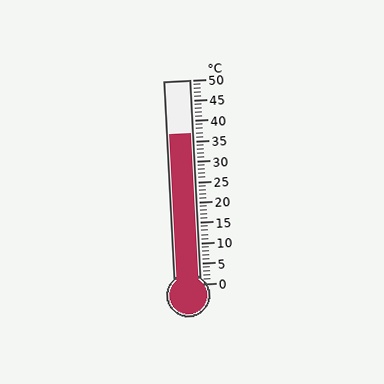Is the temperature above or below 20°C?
The temperature is above 20°C.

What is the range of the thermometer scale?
The thermometer scale ranges from 0°C to 50°C.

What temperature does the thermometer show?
The thermometer shows approximately 37°C.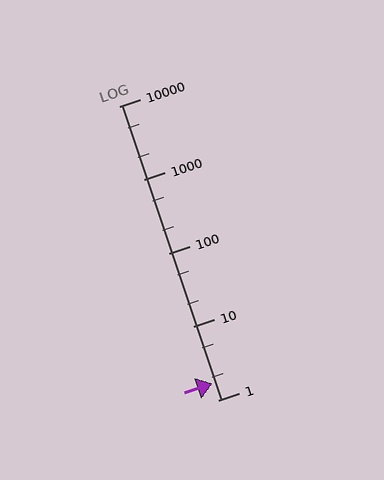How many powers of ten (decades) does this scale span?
The scale spans 4 decades, from 1 to 10000.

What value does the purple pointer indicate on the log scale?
The pointer indicates approximately 1.7.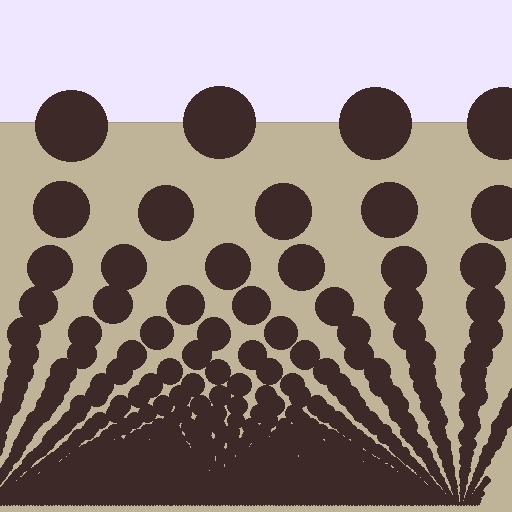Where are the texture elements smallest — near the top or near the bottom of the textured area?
Near the bottom.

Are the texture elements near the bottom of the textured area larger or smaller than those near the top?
Smaller. The gradient is inverted — elements near the bottom are smaller and denser.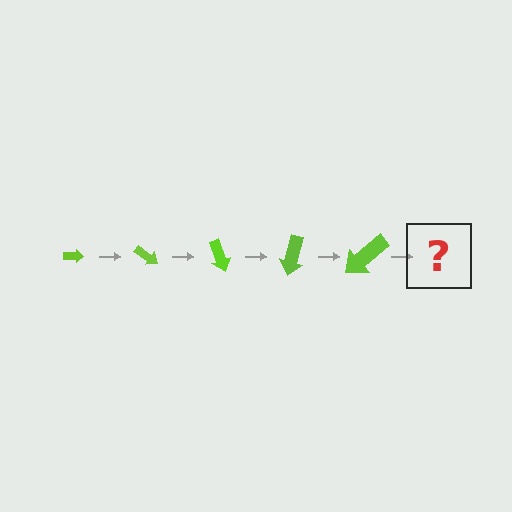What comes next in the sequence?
The next element should be an arrow, larger than the previous one and rotated 175 degrees from the start.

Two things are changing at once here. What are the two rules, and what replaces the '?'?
The two rules are that the arrow grows larger each step and it rotates 35 degrees each step. The '?' should be an arrow, larger than the previous one and rotated 175 degrees from the start.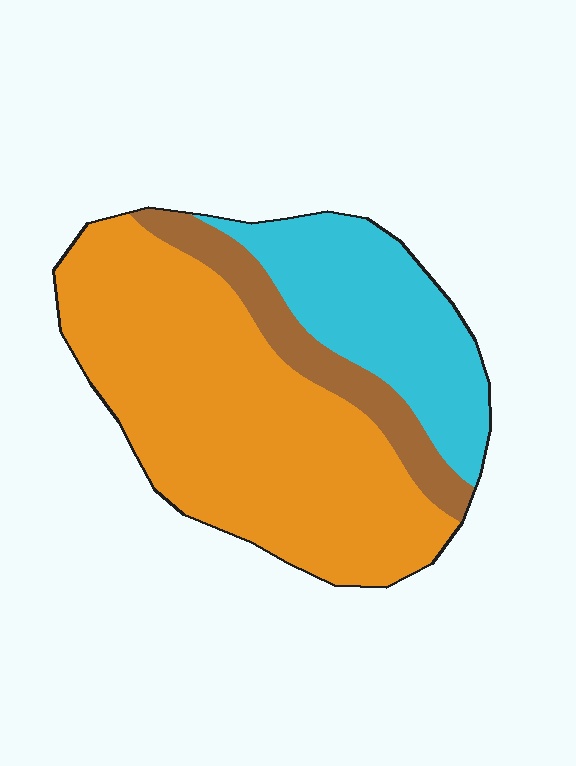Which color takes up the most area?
Orange, at roughly 60%.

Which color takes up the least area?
Brown, at roughly 15%.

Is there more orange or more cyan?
Orange.